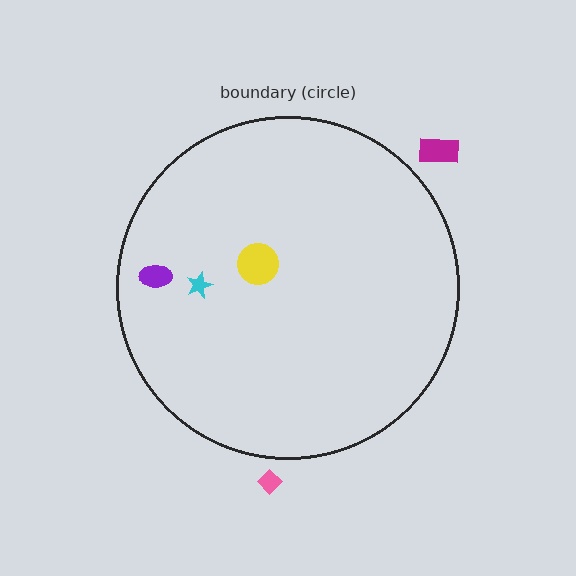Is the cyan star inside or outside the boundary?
Inside.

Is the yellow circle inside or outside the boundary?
Inside.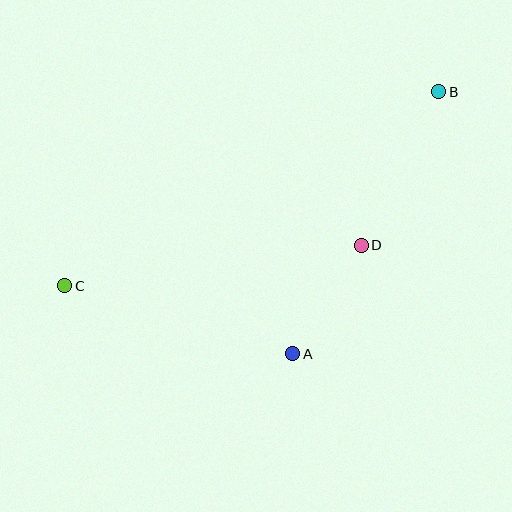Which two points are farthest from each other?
Points B and C are farthest from each other.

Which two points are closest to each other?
Points A and D are closest to each other.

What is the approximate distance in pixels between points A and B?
The distance between A and B is approximately 300 pixels.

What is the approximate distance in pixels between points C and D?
The distance between C and D is approximately 299 pixels.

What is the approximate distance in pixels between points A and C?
The distance between A and C is approximately 238 pixels.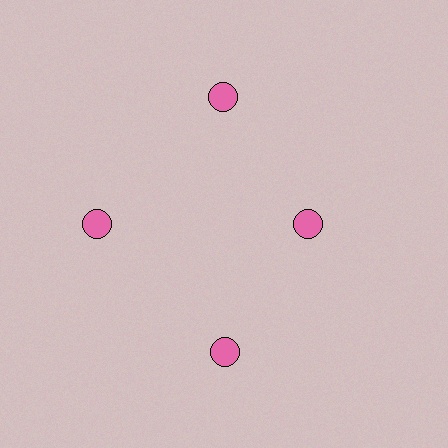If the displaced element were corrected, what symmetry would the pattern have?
It would have 4-fold rotational symmetry — the pattern would map onto itself every 90 degrees.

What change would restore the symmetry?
The symmetry would be restored by moving it outward, back onto the ring so that all 4 circles sit at equal angles and equal distance from the center.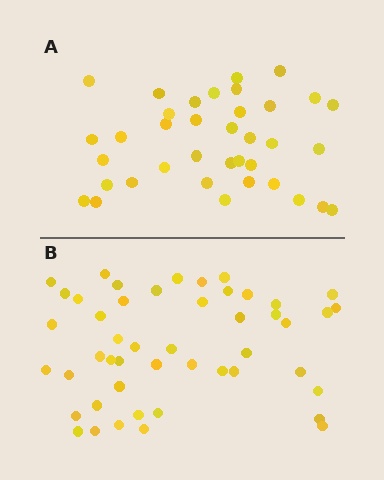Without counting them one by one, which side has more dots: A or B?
Region B (the bottom region) has more dots.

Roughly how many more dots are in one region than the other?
Region B has roughly 12 or so more dots than region A.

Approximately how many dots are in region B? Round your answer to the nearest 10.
About 50 dots. (The exact count is 48, which rounds to 50.)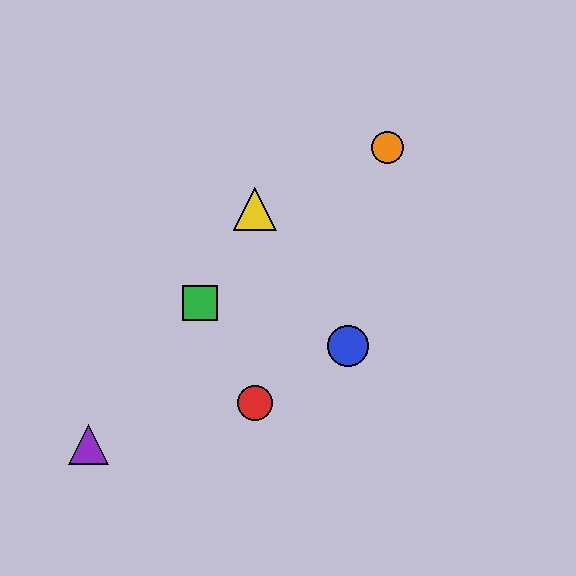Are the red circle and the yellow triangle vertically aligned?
Yes, both are at x≈255.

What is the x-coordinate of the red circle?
The red circle is at x≈255.